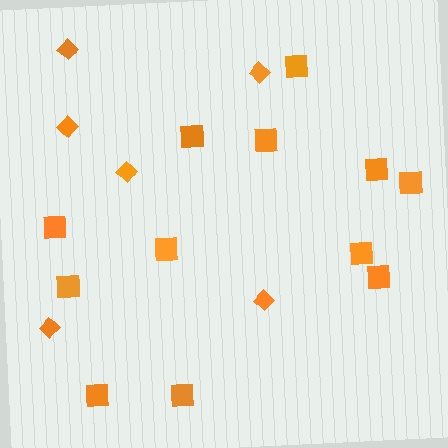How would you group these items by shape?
There are 2 groups: one group of diamonds (6) and one group of squares (12).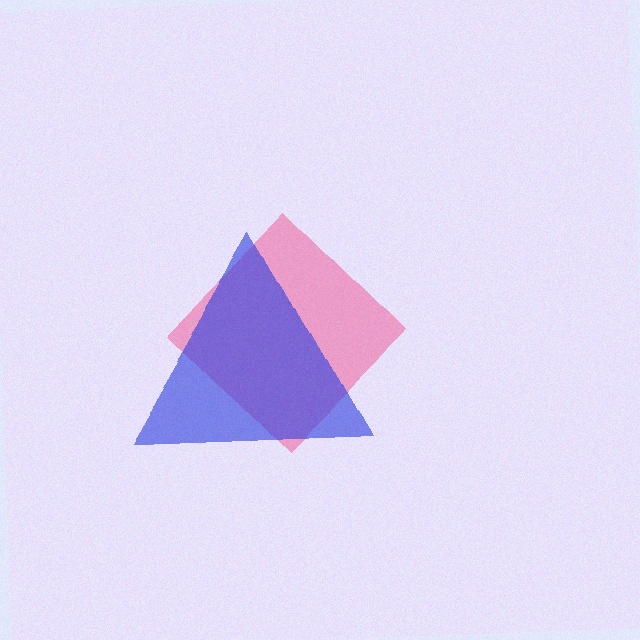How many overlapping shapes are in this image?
There are 2 overlapping shapes in the image.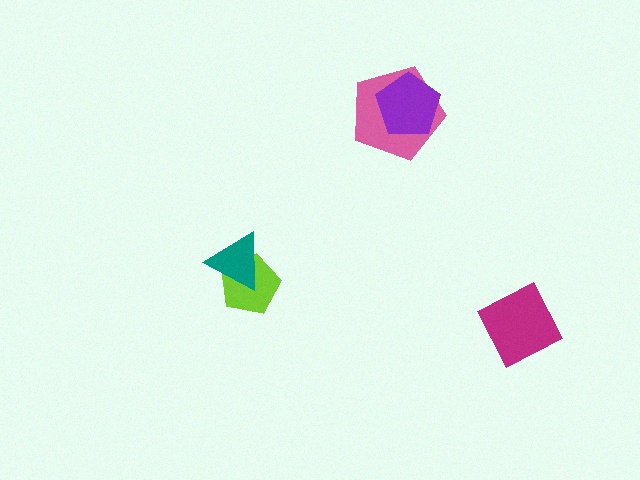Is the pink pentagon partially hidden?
Yes, it is partially covered by another shape.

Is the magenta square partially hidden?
No, no other shape covers it.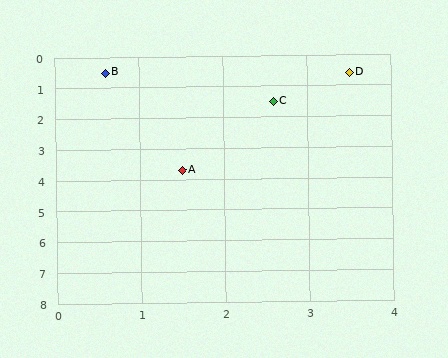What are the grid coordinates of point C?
Point C is at approximately (2.6, 1.5).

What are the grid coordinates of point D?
Point D is at approximately (3.5, 0.6).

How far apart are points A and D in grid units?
Points A and D are about 3.7 grid units apart.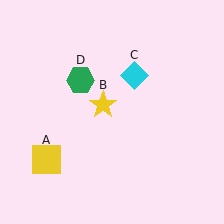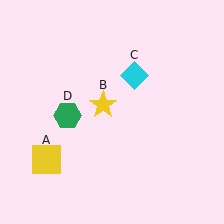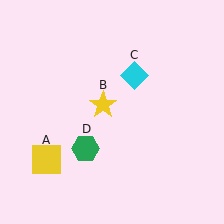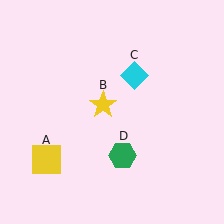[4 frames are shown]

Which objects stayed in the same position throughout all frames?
Yellow square (object A) and yellow star (object B) and cyan diamond (object C) remained stationary.